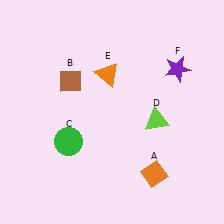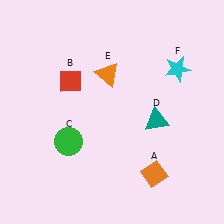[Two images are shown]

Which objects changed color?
B changed from brown to red. D changed from lime to teal. F changed from purple to cyan.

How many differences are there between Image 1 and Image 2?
There are 3 differences between the two images.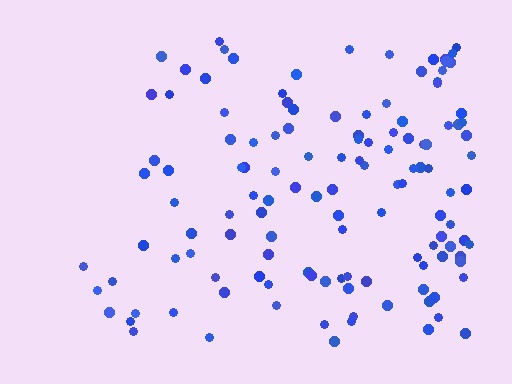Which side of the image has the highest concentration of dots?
The right.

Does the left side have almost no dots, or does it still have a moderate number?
Still a moderate number, just noticeably fewer than the right.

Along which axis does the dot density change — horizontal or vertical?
Horizontal.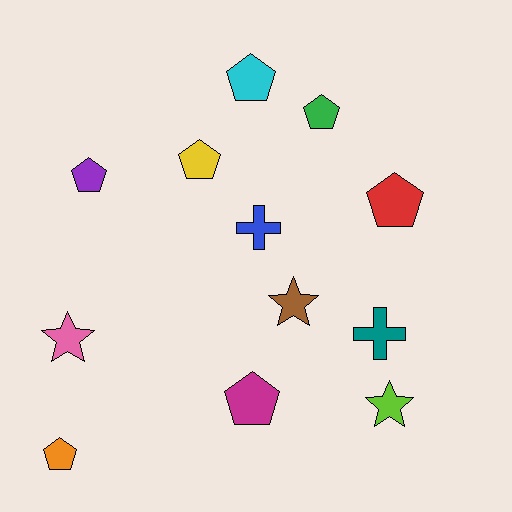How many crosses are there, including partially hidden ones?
There are 2 crosses.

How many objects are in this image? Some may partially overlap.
There are 12 objects.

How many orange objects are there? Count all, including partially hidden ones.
There is 1 orange object.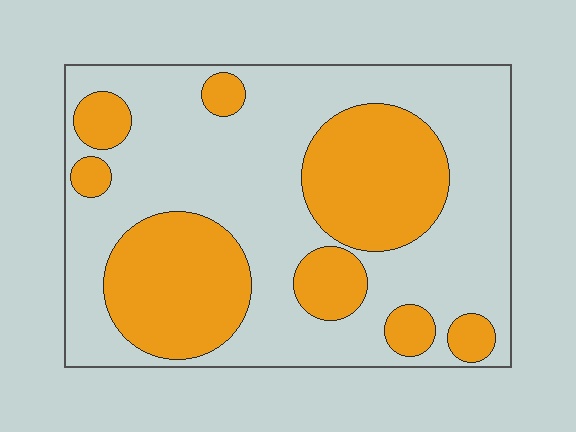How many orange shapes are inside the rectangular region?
8.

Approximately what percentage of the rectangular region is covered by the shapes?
Approximately 35%.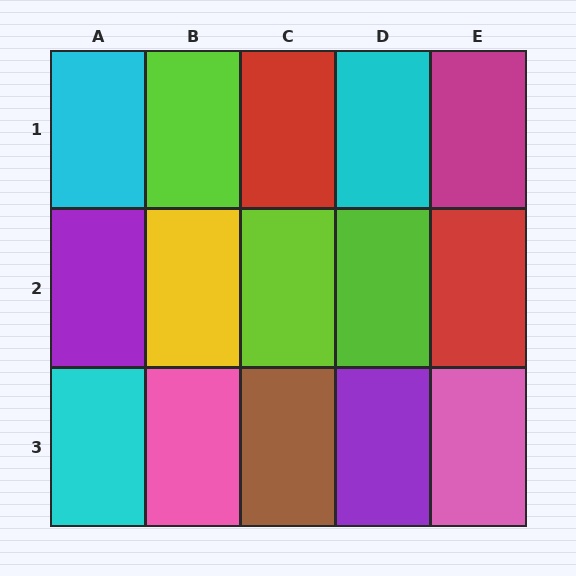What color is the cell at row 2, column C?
Lime.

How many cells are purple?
2 cells are purple.